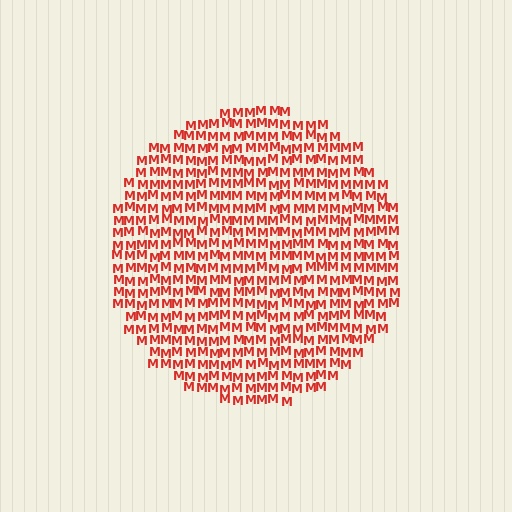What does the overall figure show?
The overall figure shows a circle.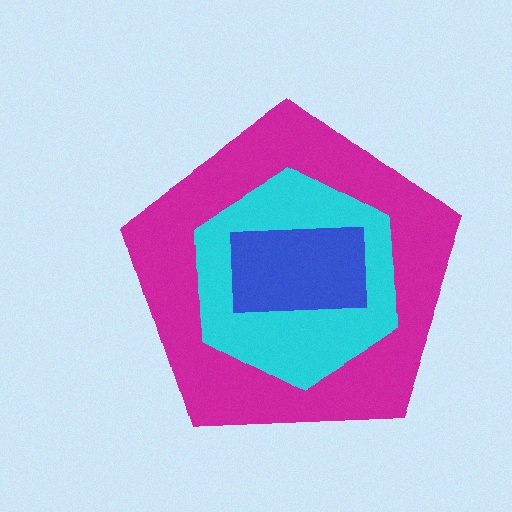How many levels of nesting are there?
3.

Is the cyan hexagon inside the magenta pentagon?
Yes.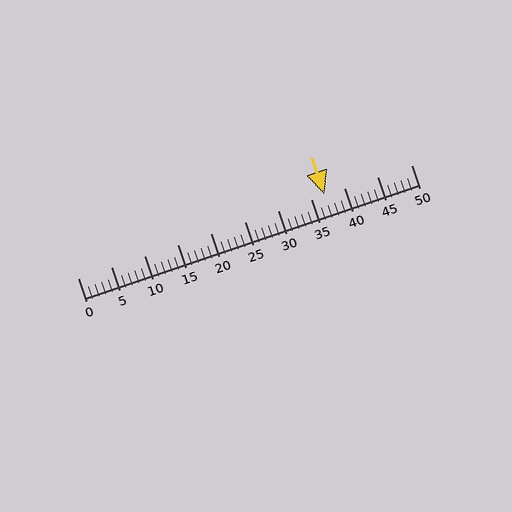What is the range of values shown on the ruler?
The ruler shows values from 0 to 50.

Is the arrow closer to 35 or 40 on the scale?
The arrow is closer to 35.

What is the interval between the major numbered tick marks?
The major tick marks are spaced 5 units apart.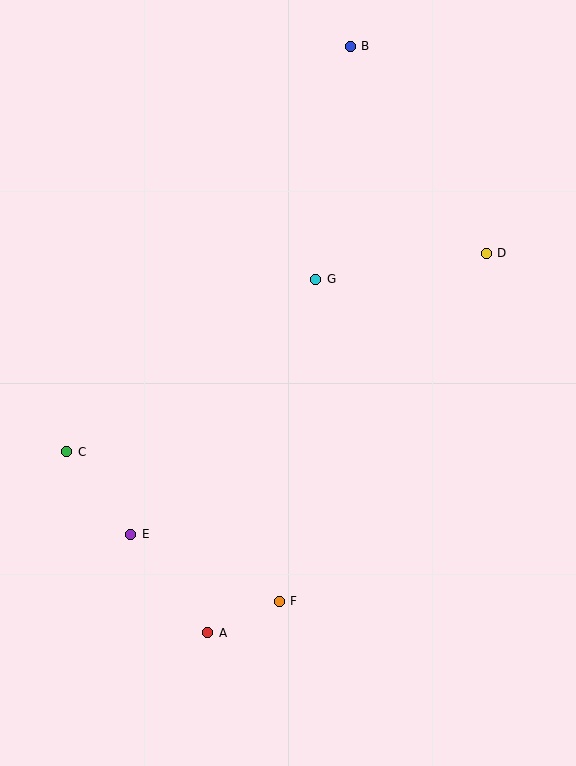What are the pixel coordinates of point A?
Point A is at (208, 633).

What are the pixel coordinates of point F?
Point F is at (279, 601).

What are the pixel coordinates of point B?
Point B is at (350, 46).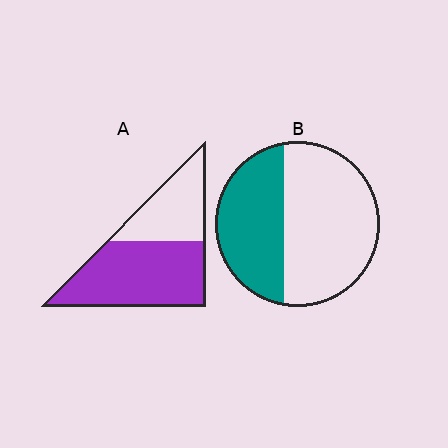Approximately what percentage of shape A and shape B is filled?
A is approximately 65% and B is approximately 40%.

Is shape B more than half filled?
No.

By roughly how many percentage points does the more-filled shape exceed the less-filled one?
By roughly 25 percentage points (A over B).